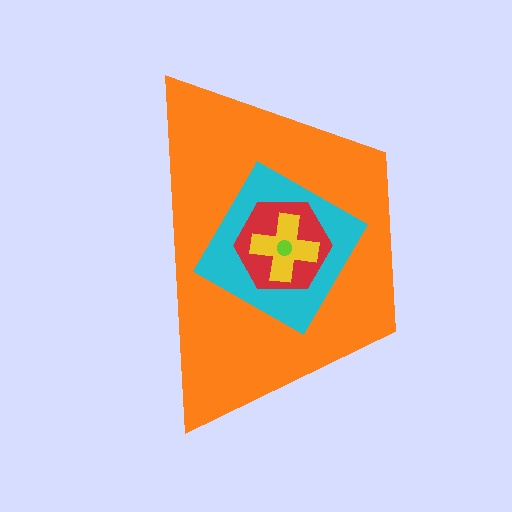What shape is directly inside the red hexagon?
The yellow cross.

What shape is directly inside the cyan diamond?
The red hexagon.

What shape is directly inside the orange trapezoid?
The cyan diamond.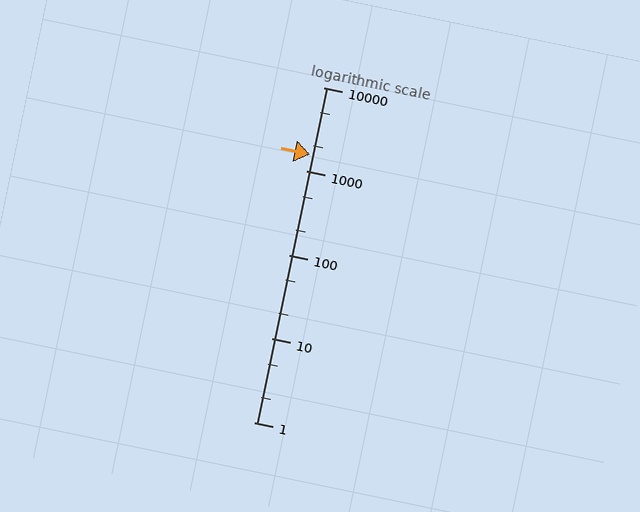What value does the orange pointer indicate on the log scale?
The pointer indicates approximately 1600.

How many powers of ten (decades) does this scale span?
The scale spans 4 decades, from 1 to 10000.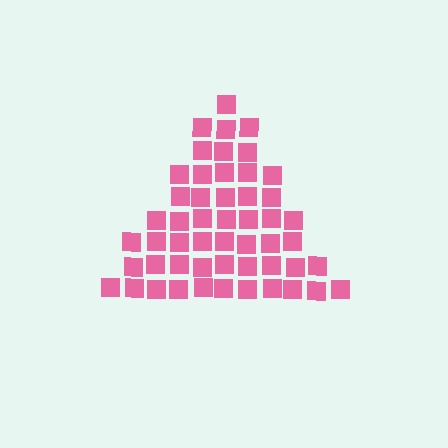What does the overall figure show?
The overall figure shows a triangle.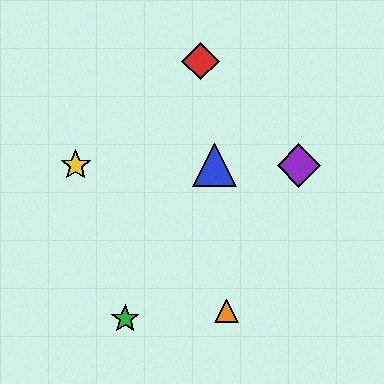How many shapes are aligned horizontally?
3 shapes (the blue triangle, the yellow star, the purple diamond) are aligned horizontally.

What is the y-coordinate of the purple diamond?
The purple diamond is at y≈165.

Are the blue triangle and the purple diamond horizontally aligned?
Yes, both are at y≈165.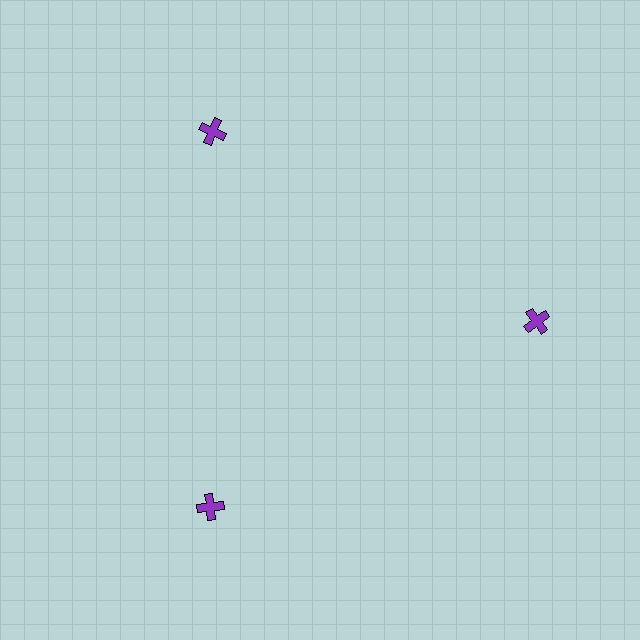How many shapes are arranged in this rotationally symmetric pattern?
There are 3 shapes, arranged in 3 groups of 1.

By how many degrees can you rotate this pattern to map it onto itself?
The pattern maps onto itself every 120 degrees of rotation.